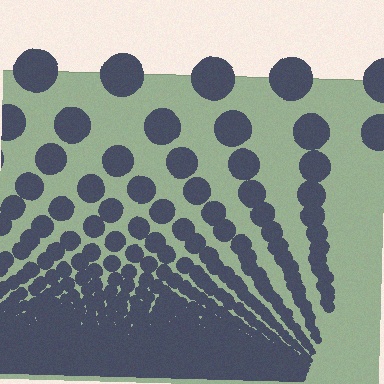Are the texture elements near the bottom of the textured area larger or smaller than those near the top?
Smaller. The gradient is inverted — elements near the bottom are smaller and denser.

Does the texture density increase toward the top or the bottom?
Density increases toward the bottom.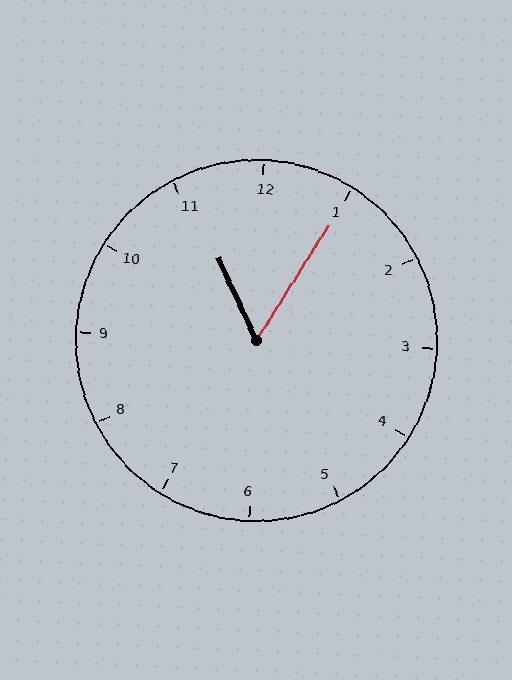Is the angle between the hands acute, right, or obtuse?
It is acute.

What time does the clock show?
11:05.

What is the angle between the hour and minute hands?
Approximately 58 degrees.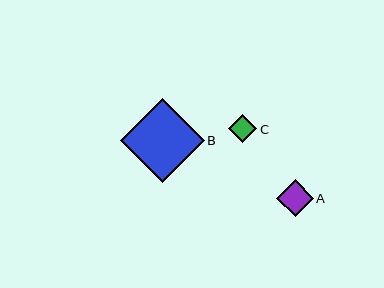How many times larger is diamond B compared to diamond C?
Diamond B is approximately 3.0 times the size of diamond C.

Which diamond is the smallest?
Diamond C is the smallest with a size of approximately 28 pixels.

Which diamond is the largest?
Diamond B is the largest with a size of approximately 84 pixels.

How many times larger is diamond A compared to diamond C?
Diamond A is approximately 1.3 times the size of diamond C.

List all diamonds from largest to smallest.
From largest to smallest: B, A, C.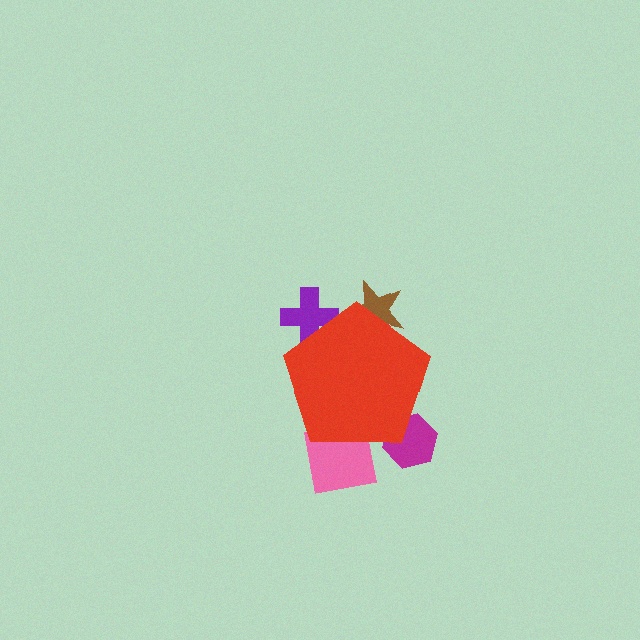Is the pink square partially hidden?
Yes, the pink square is partially hidden behind the red pentagon.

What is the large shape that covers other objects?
A red pentagon.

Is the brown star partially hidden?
Yes, the brown star is partially hidden behind the red pentagon.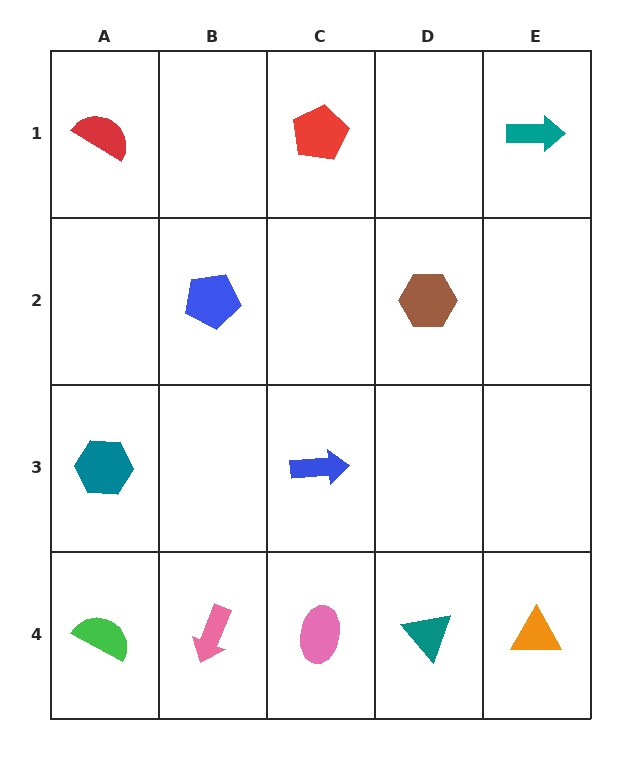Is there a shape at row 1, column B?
No, that cell is empty.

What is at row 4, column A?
A green semicircle.